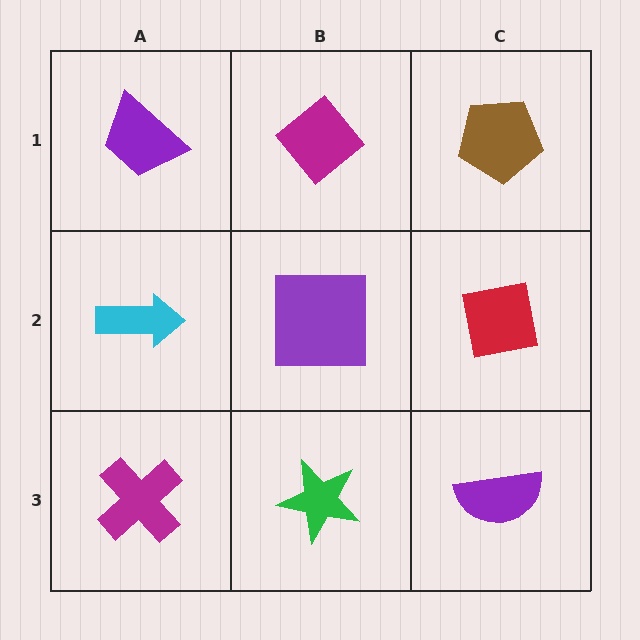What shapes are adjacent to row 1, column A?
A cyan arrow (row 2, column A), a magenta diamond (row 1, column B).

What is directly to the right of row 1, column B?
A brown pentagon.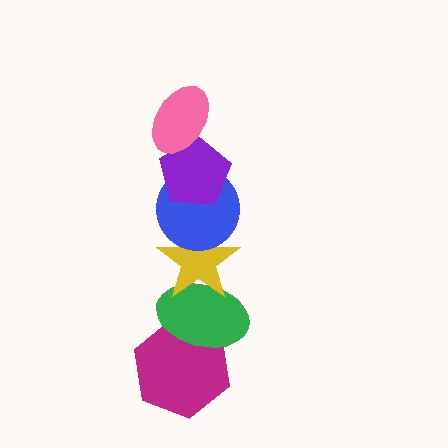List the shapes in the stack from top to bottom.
From top to bottom: the pink ellipse, the purple pentagon, the blue circle, the yellow star, the green ellipse, the magenta hexagon.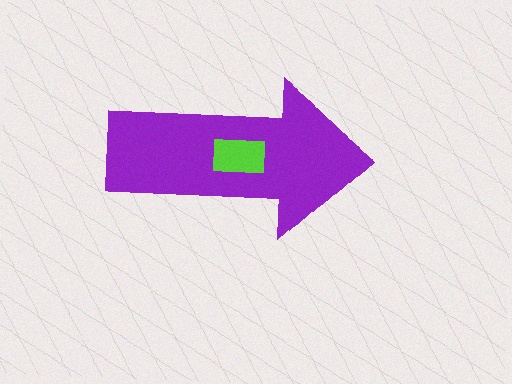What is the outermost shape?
The purple arrow.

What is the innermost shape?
The lime rectangle.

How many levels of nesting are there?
2.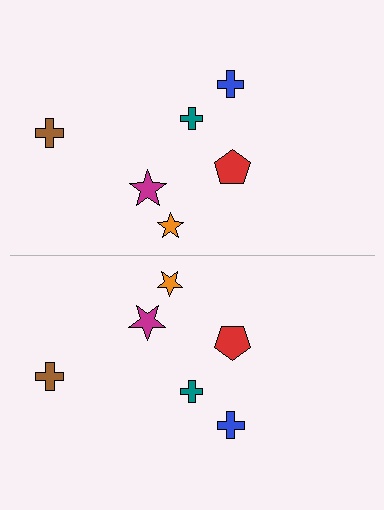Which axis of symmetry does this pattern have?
The pattern has a horizontal axis of symmetry running through the center of the image.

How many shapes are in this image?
There are 12 shapes in this image.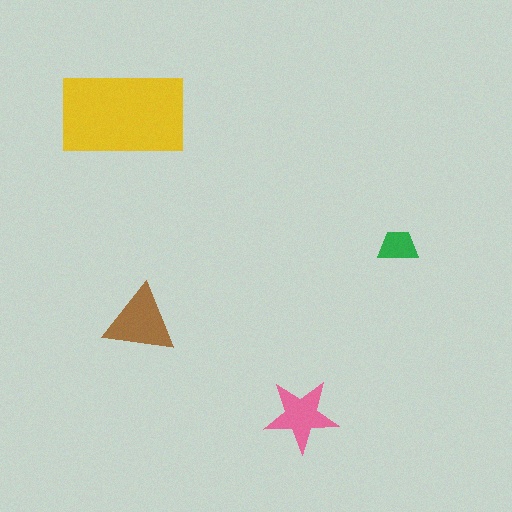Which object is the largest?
The yellow rectangle.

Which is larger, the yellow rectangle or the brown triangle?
The yellow rectangle.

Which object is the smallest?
The green trapezoid.